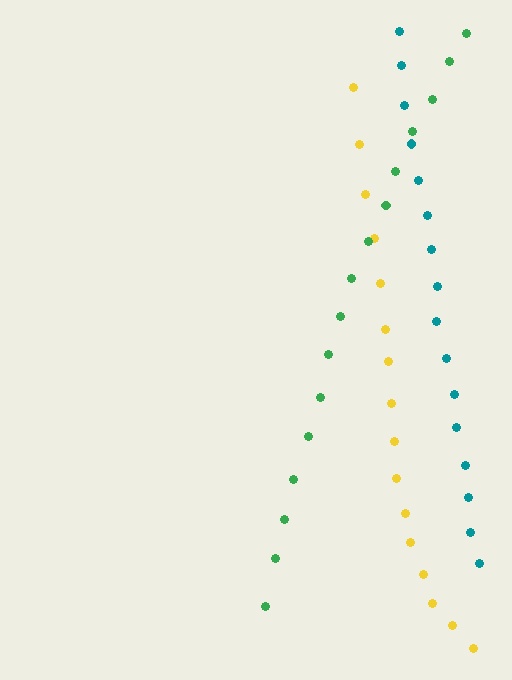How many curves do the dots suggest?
There are 3 distinct paths.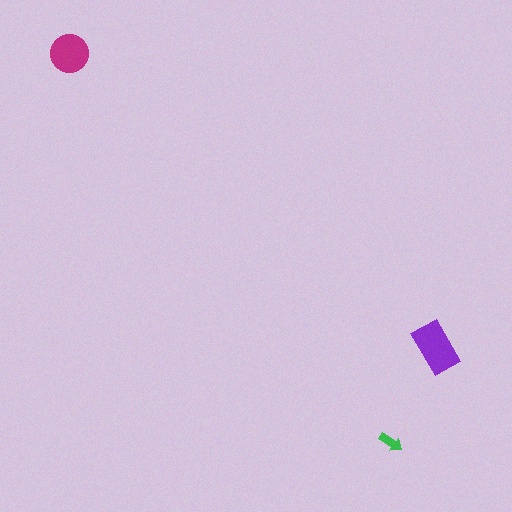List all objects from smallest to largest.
The green arrow, the magenta circle, the purple rectangle.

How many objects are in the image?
There are 3 objects in the image.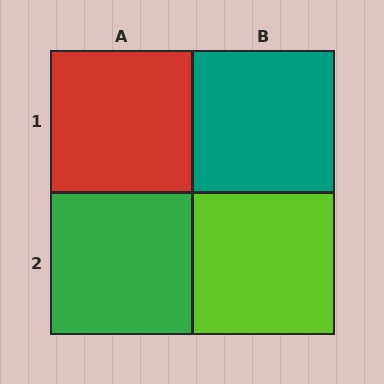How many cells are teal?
1 cell is teal.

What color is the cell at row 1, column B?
Teal.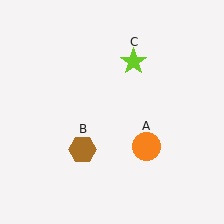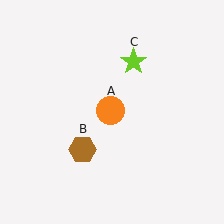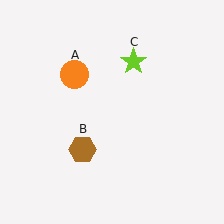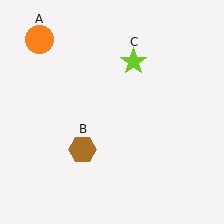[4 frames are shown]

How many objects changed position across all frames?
1 object changed position: orange circle (object A).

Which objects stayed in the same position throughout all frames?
Brown hexagon (object B) and lime star (object C) remained stationary.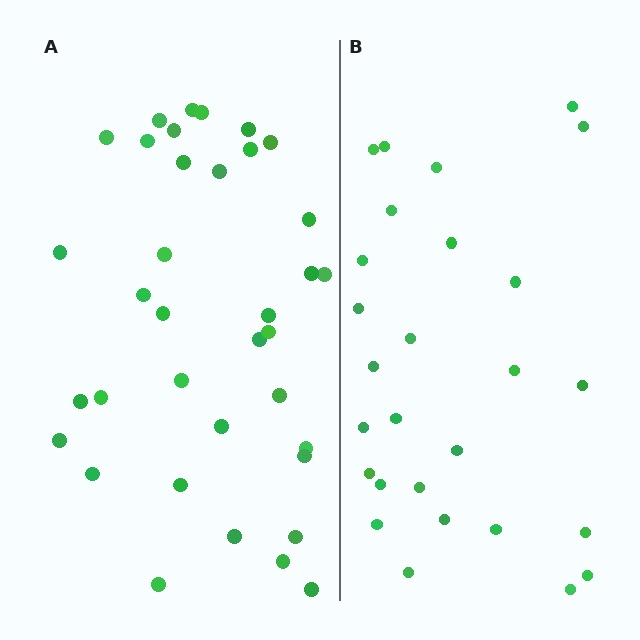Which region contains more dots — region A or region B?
Region A (the left region) has more dots.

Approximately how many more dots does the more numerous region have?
Region A has roughly 8 or so more dots than region B.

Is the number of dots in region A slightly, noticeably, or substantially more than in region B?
Region A has noticeably more, but not dramatically so. The ratio is roughly 1.3 to 1.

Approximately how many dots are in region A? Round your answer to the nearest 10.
About 40 dots. (The exact count is 36, which rounds to 40.)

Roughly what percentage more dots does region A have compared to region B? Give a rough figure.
About 35% more.